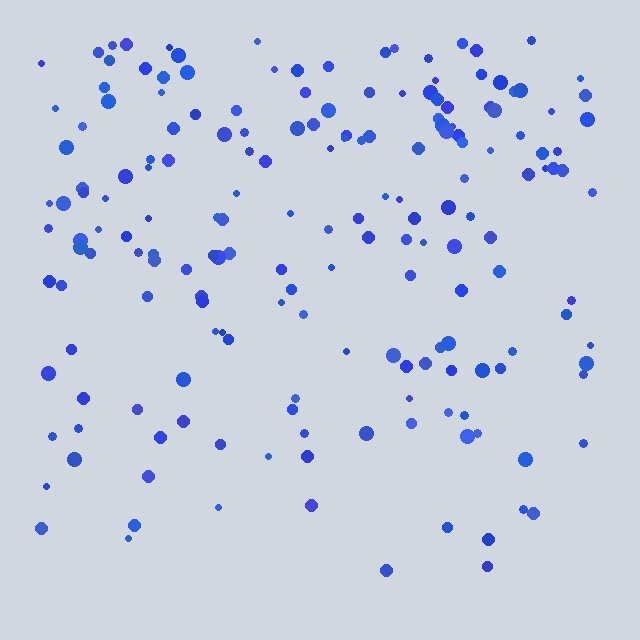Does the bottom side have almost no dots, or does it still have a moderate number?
Still a moderate number, just noticeably fewer than the top.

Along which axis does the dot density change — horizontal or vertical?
Vertical.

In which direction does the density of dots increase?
From bottom to top, with the top side densest.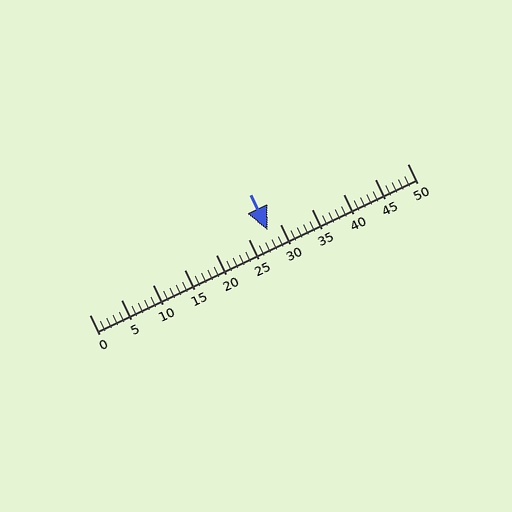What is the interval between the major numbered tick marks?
The major tick marks are spaced 5 units apart.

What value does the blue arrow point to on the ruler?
The blue arrow points to approximately 28.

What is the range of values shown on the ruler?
The ruler shows values from 0 to 50.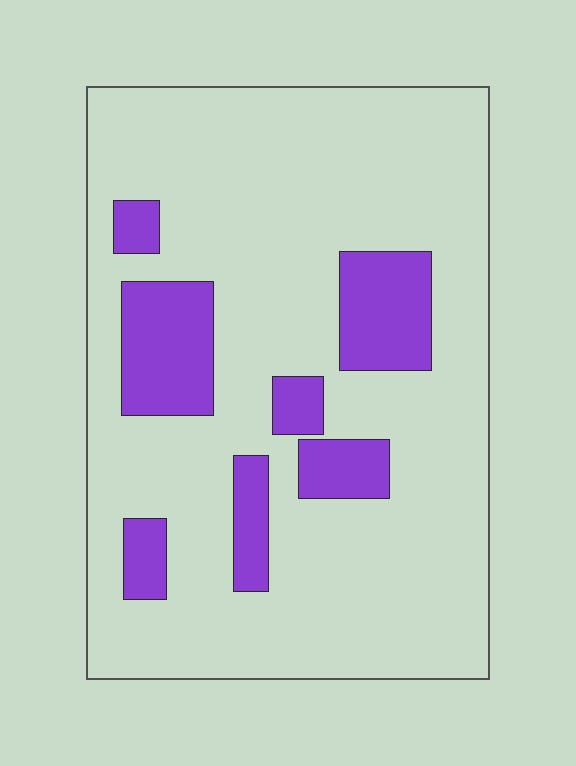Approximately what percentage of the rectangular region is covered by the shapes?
Approximately 20%.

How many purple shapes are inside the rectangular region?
7.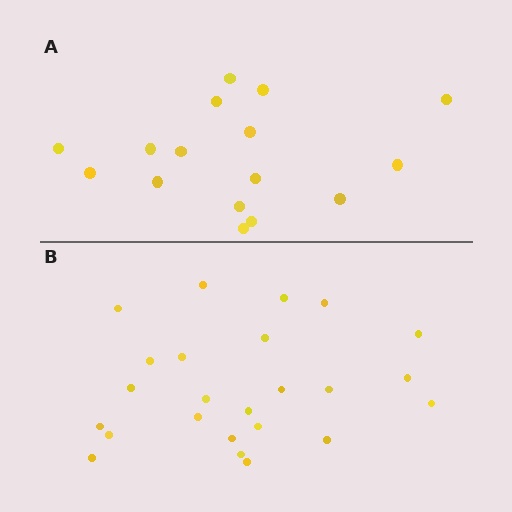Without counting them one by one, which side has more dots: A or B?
Region B (the bottom region) has more dots.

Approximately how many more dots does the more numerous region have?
Region B has roughly 8 or so more dots than region A.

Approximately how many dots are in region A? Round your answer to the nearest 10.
About 20 dots. (The exact count is 16, which rounds to 20.)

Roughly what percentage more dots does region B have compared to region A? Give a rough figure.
About 50% more.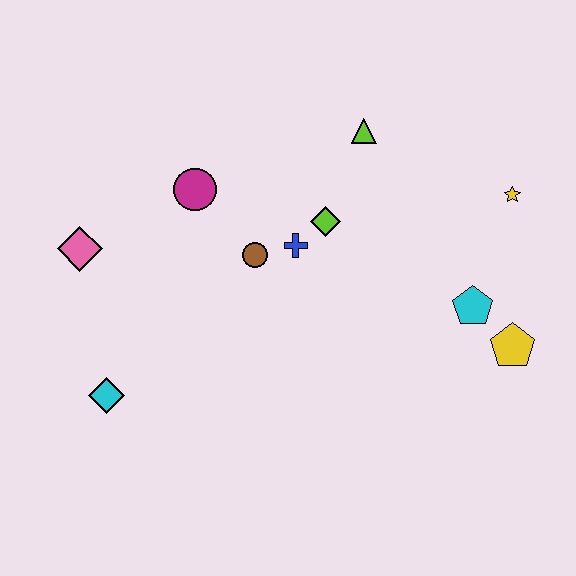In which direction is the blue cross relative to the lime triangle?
The blue cross is below the lime triangle.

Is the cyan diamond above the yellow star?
No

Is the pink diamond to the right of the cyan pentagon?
No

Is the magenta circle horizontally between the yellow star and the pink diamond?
Yes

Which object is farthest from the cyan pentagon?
The pink diamond is farthest from the cyan pentagon.